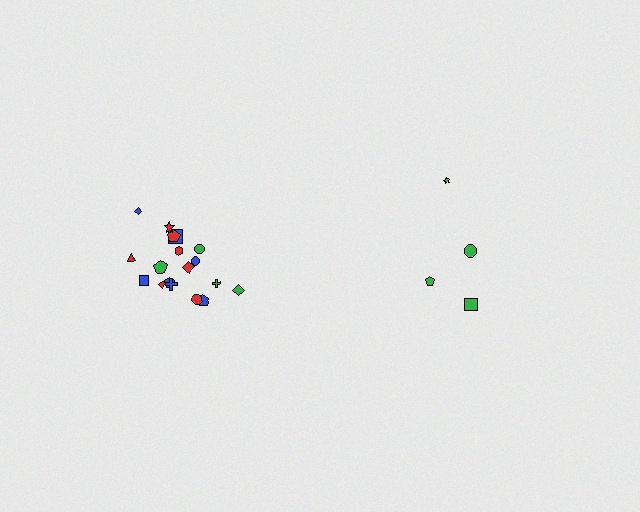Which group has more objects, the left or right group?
The left group.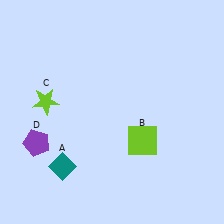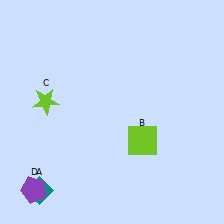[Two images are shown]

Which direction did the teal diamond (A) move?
The teal diamond (A) moved down.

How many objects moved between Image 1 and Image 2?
2 objects moved between the two images.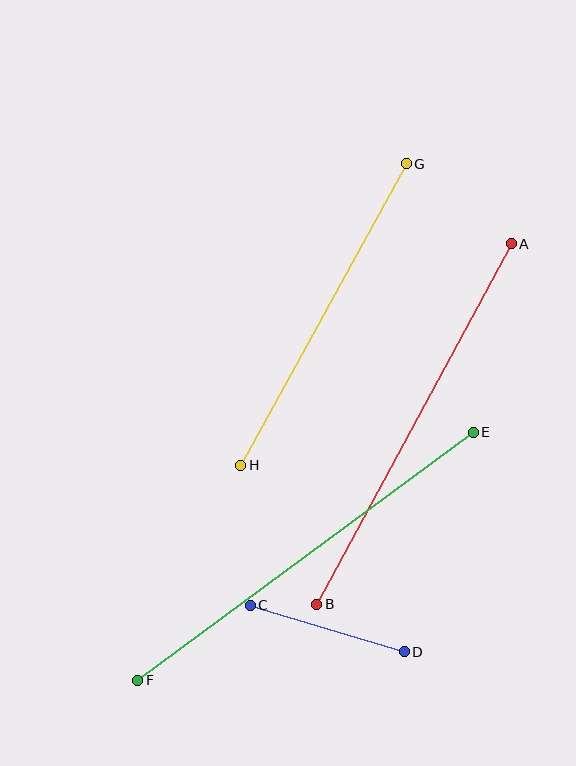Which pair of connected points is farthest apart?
Points E and F are farthest apart.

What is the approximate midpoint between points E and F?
The midpoint is at approximately (305, 556) pixels.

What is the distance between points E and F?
The distance is approximately 417 pixels.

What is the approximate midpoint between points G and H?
The midpoint is at approximately (324, 314) pixels.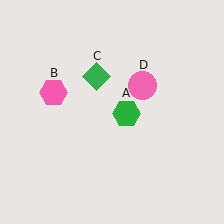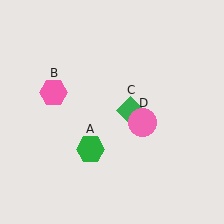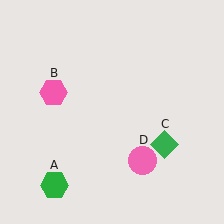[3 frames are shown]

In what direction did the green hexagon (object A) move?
The green hexagon (object A) moved down and to the left.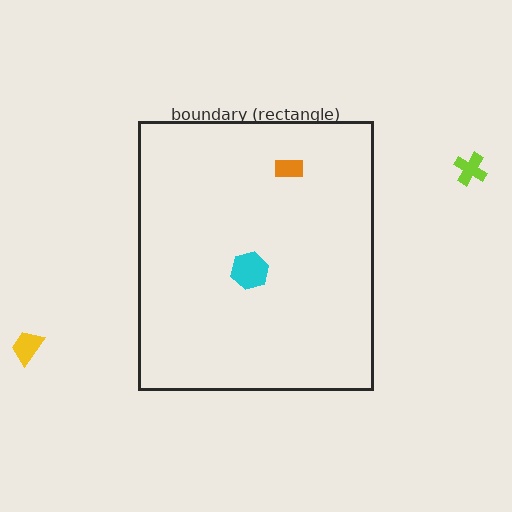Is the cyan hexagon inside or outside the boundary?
Inside.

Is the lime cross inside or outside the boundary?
Outside.